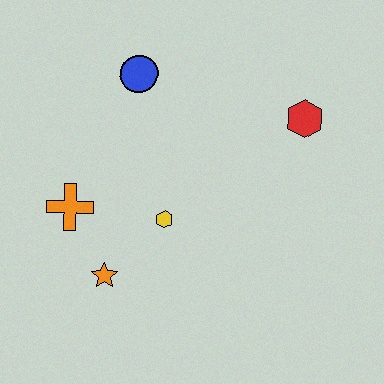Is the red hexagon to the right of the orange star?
Yes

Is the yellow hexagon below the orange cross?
Yes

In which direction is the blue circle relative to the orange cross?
The blue circle is above the orange cross.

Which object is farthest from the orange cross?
The red hexagon is farthest from the orange cross.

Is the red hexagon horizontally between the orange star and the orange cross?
No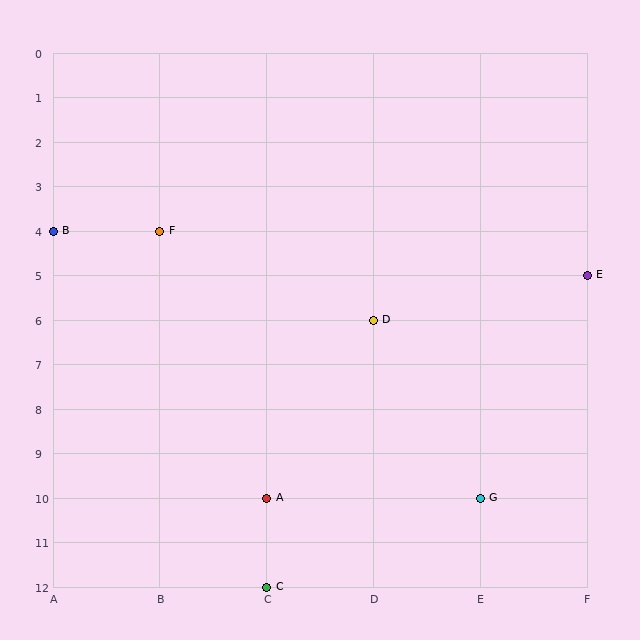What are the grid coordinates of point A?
Point A is at grid coordinates (C, 10).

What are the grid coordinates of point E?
Point E is at grid coordinates (F, 5).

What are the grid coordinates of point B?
Point B is at grid coordinates (A, 4).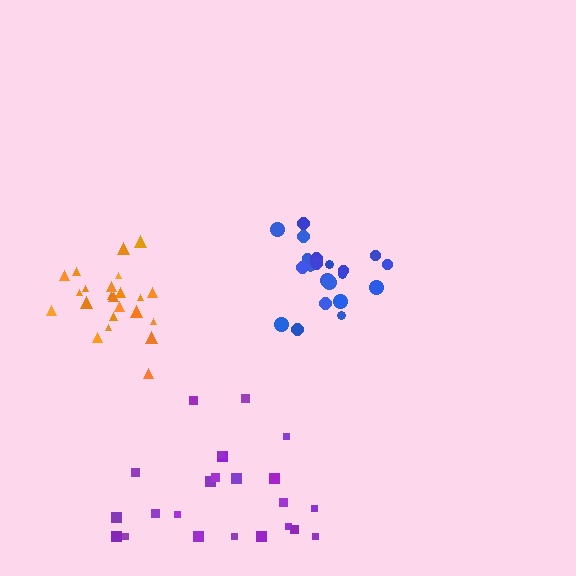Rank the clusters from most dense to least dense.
blue, orange, purple.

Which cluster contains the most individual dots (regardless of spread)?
Purple (23).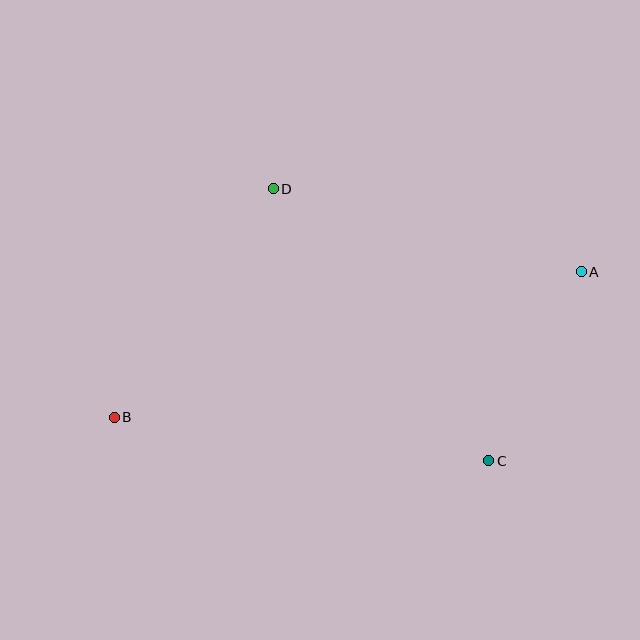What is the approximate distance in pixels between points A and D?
The distance between A and D is approximately 319 pixels.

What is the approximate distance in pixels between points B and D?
The distance between B and D is approximately 278 pixels.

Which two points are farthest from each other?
Points A and B are farthest from each other.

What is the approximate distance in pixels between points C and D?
The distance between C and D is approximately 347 pixels.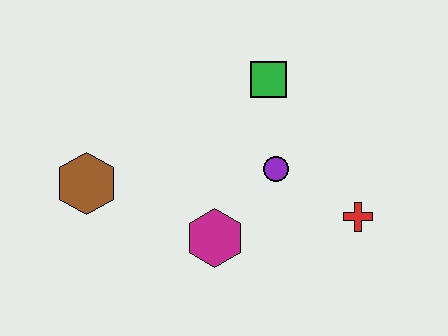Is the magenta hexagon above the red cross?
No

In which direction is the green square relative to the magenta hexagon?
The green square is above the magenta hexagon.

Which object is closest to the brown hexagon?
The magenta hexagon is closest to the brown hexagon.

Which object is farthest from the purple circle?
The brown hexagon is farthest from the purple circle.